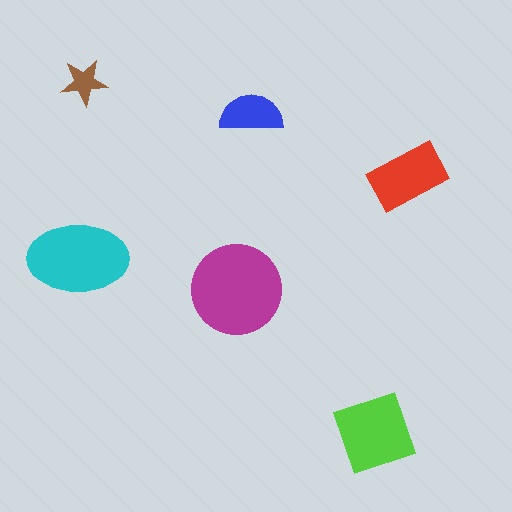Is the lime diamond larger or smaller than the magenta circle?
Smaller.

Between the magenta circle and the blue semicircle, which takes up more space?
The magenta circle.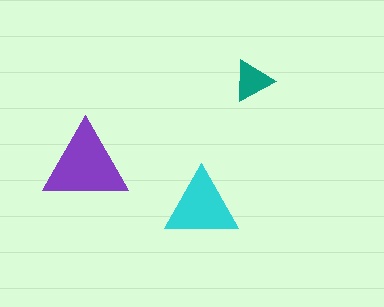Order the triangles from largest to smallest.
the purple one, the cyan one, the teal one.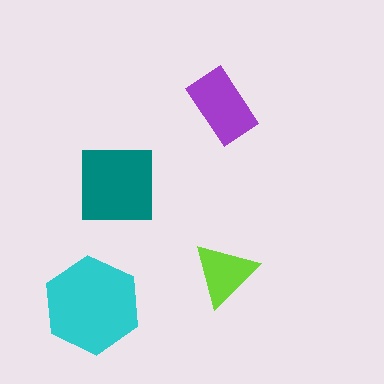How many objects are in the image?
There are 4 objects in the image.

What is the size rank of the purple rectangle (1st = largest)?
3rd.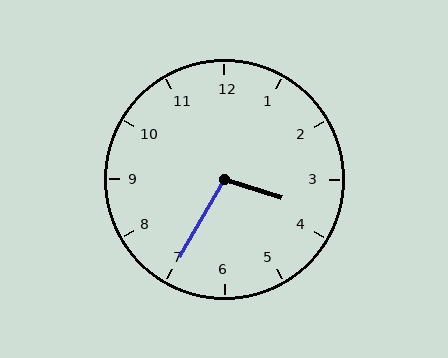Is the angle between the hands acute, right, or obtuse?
It is obtuse.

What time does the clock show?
3:35.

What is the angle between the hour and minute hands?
Approximately 102 degrees.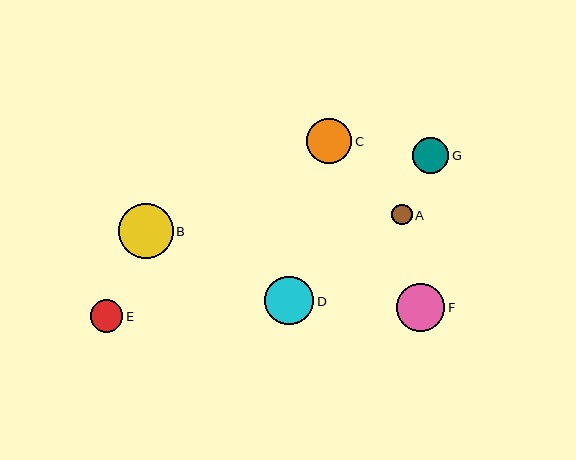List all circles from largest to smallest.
From largest to smallest: B, D, F, C, G, E, A.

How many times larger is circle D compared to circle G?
Circle D is approximately 1.3 times the size of circle G.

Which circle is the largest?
Circle B is the largest with a size of approximately 55 pixels.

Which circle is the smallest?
Circle A is the smallest with a size of approximately 20 pixels.